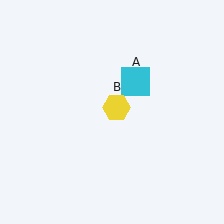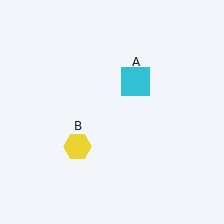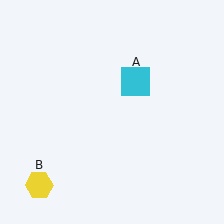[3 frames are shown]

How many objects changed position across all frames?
1 object changed position: yellow hexagon (object B).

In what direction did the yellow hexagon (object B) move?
The yellow hexagon (object B) moved down and to the left.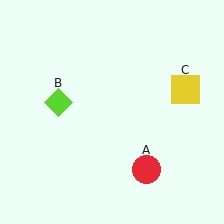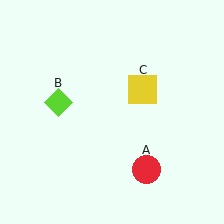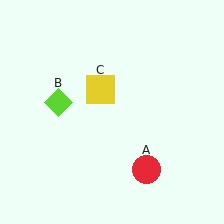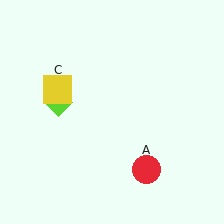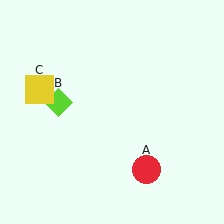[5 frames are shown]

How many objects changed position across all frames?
1 object changed position: yellow square (object C).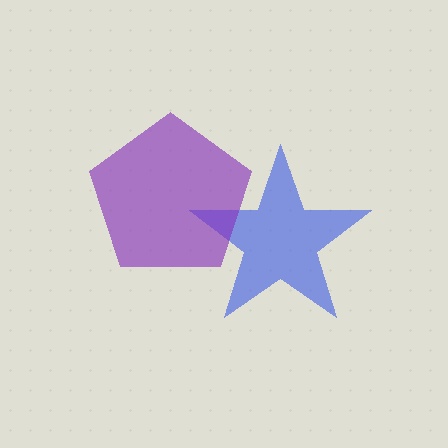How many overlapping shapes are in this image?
There are 2 overlapping shapes in the image.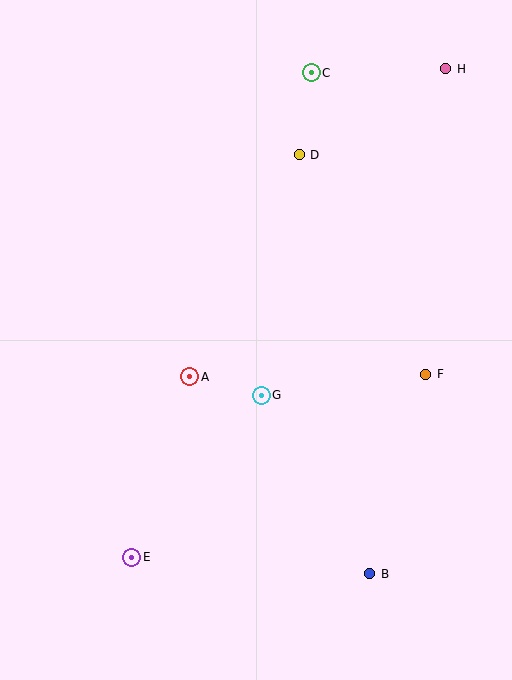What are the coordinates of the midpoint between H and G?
The midpoint between H and G is at (353, 232).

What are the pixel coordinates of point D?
Point D is at (299, 155).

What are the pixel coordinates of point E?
Point E is at (132, 557).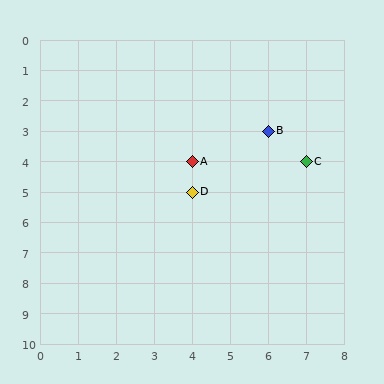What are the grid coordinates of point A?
Point A is at grid coordinates (4, 4).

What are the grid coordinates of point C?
Point C is at grid coordinates (7, 4).